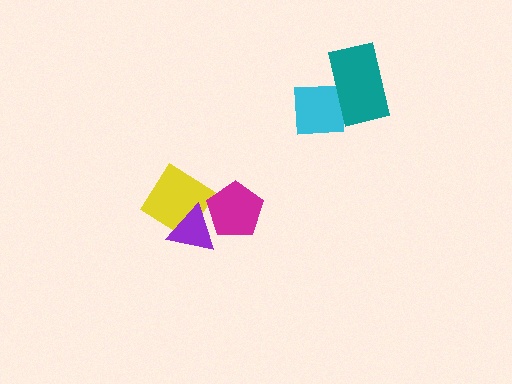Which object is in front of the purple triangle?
The magenta pentagon is in front of the purple triangle.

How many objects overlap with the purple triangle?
2 objects overlap with the purple triangle.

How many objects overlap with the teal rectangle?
1 object overlaps with the teal rectangle.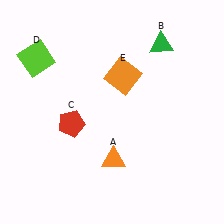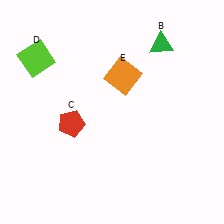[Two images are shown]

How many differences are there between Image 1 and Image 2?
There is 1 difference between the two images.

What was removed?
The orange triangle (A) was removed in Image 2.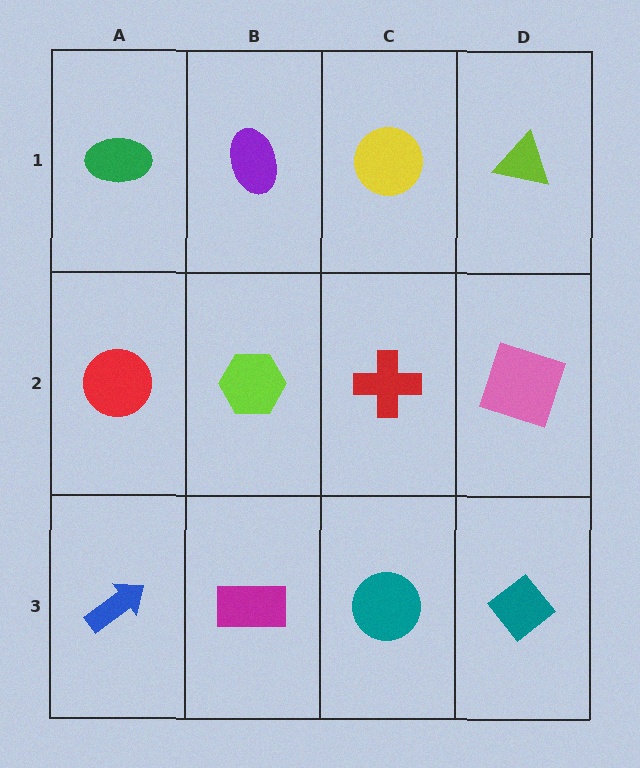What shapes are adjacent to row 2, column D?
A lime triangle (row 1, column D), a teal diamond (row 3, column D), a red cross (row 2, column C).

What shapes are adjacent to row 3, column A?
A red circle (row 2, column A), a magenta rectangle (row 3, column B).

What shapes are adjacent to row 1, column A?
A red circle (row 2, column A), a purple ellipse (row 1, column B).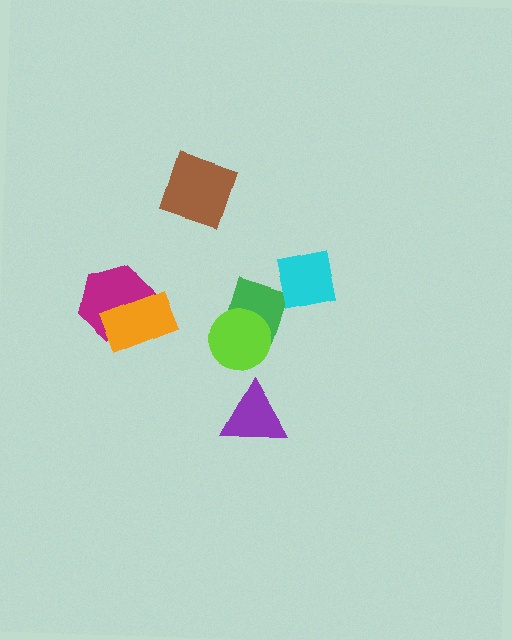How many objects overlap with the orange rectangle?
1 object overlaps with the orange rectangle.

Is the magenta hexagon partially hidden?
Yes, it is partially covered by another shape.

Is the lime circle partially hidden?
No, no other shape covers it.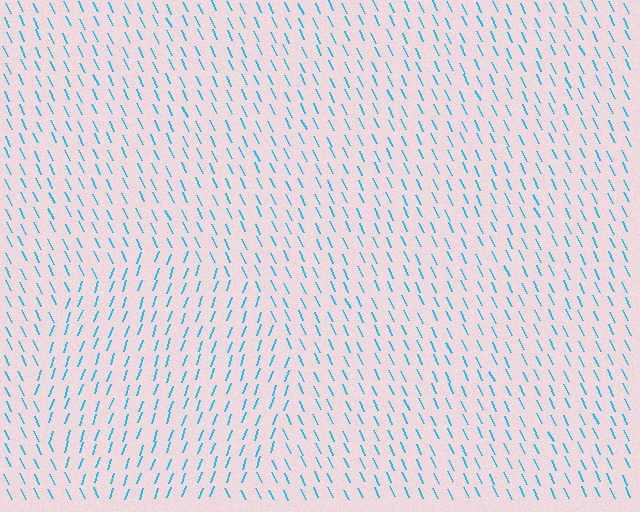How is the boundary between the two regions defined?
The boundary is defined purely by a change in line orientation (approximately 45 degrees difference). All lines are the same color and thickness.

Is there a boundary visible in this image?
Yes, there is a texture boundary formed by a change in line orientation.